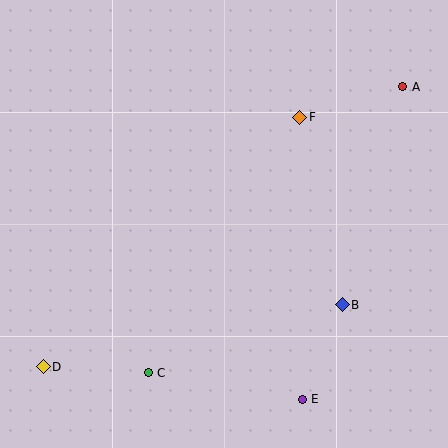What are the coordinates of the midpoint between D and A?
The midpoint between D and A is at (223, 227).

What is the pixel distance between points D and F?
The distance between D and F is 358 pixels.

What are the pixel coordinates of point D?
Point D is at (43, 367).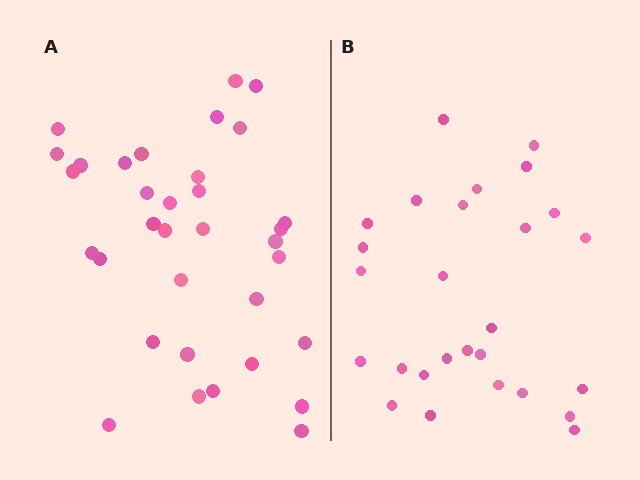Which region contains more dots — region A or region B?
Region A (the left region) has more dots.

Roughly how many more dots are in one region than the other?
Region A has roughly 8 or so more dots than region B.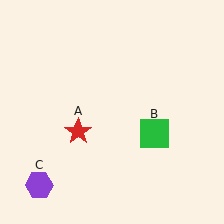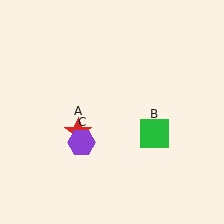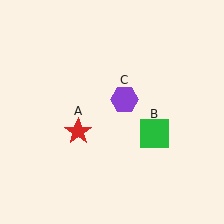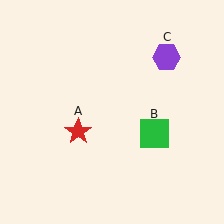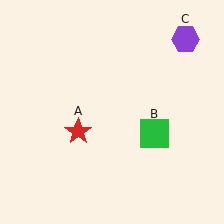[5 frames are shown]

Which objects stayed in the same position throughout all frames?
Red star (object A) and green square (object B) remained stationary.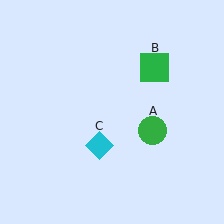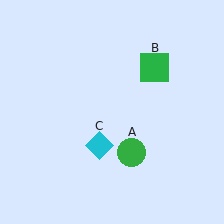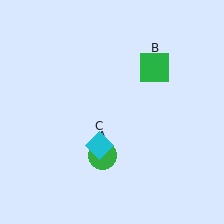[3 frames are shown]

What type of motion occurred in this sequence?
The green circle (object A) rotated clockwise around the center of the scene.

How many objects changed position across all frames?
1 object changed position: green circle (object A).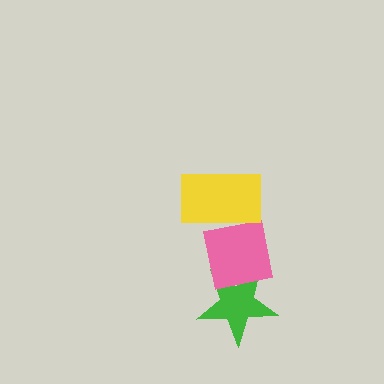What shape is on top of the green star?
The pink square is on top of the green star.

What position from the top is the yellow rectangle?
The yellow rectangle is 1st from the top.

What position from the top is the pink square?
The pink square is 2nd from the top.